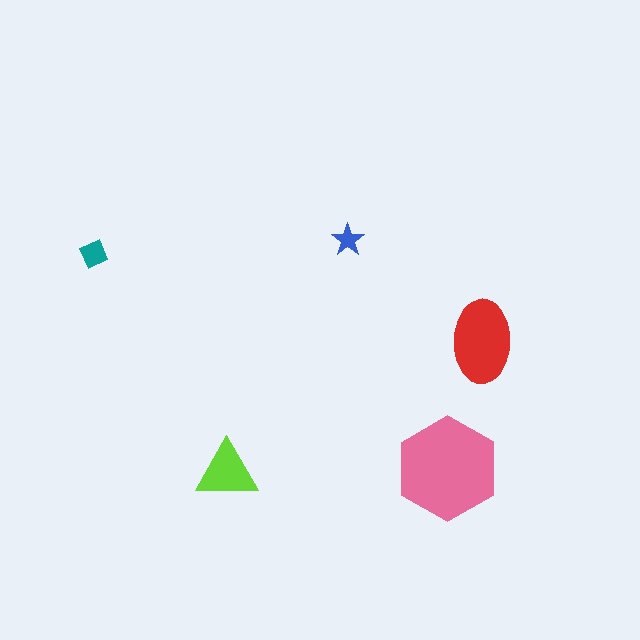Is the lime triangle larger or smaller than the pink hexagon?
Smaller.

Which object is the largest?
The pink hexagon.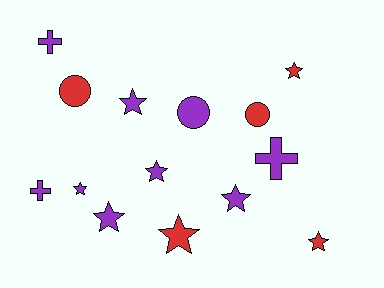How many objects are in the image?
There are 14 objects.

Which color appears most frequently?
Purple, with 9 objects.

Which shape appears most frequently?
Star, with 8 objects.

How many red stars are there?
There are 3 red stars.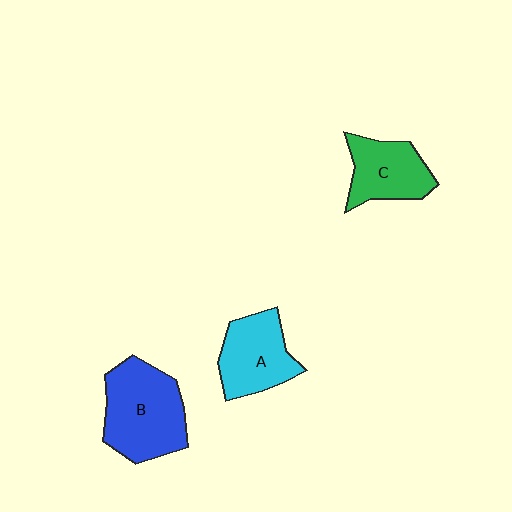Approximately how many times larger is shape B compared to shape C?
Approximately 1.5 times.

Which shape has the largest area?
Shape B (blue).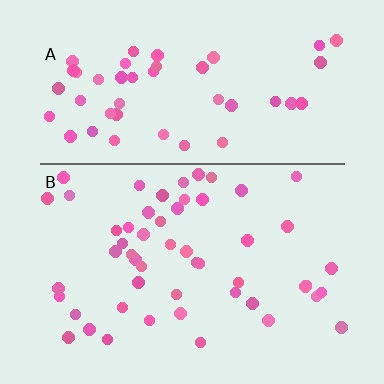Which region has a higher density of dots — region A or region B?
B (the bottom).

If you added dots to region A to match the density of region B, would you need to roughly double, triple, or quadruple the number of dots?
Approximately double.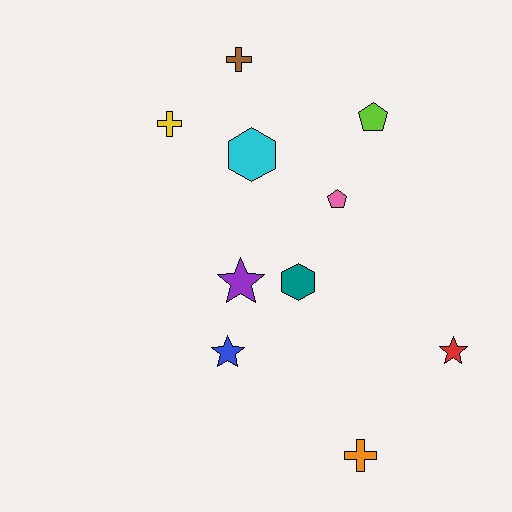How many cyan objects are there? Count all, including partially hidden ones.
There is 1 cyan object.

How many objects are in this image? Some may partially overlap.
There are 10 objects.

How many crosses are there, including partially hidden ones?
There are 3 crosses.